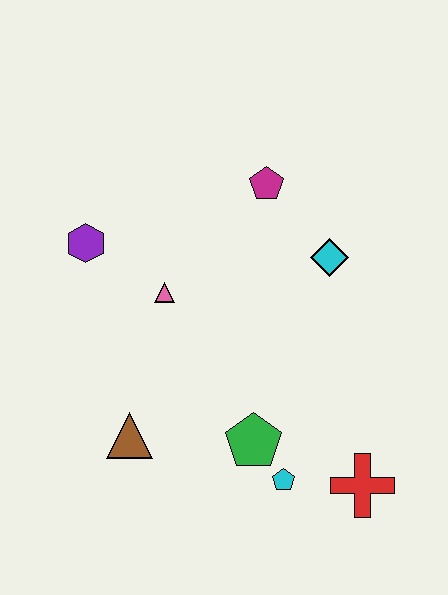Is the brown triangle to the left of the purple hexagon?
No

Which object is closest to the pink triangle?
The purple hexagon is closest to the pink triangle.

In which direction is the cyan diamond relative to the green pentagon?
The cyan diamond is above the green pentagon.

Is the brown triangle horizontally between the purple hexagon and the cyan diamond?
Yes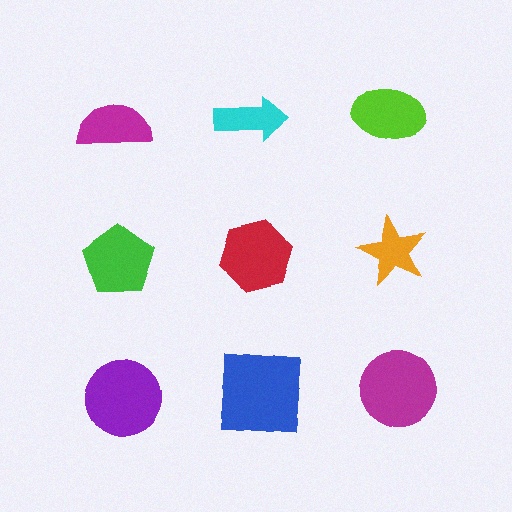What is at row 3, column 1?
A purple circle.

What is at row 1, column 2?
A cyan arrow.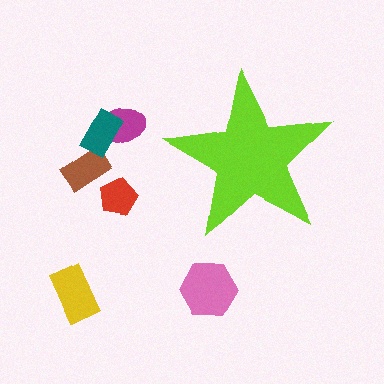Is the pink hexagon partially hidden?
No, the pink hexagon is fully visible.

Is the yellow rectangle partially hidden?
No, the yellow rectangle is fully visible.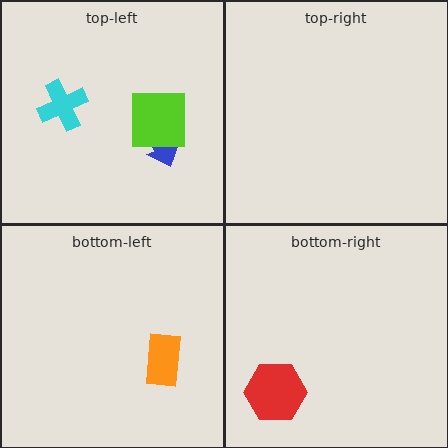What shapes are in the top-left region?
The blue arrow, the cyan cross, the lime square.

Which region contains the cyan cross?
The top-left region.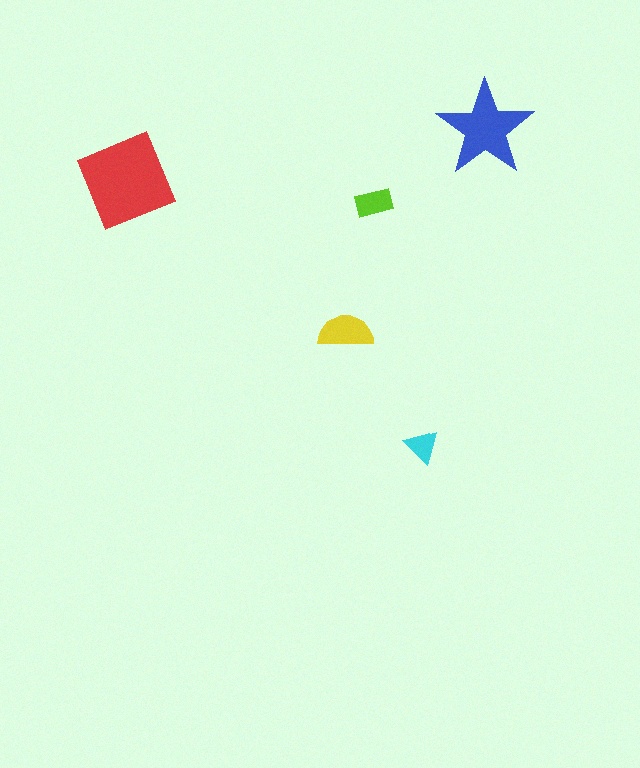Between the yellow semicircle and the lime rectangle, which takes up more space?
The yellow semicircle.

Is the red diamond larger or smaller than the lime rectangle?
Larger.